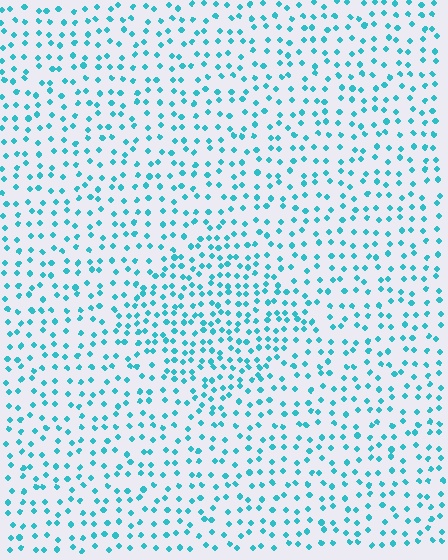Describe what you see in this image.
The image contains small cyan elements arranged at two different densities. A diamond-shaped region is visible where the elements are more densely packed than the surrounding area.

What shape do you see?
I see a diamond.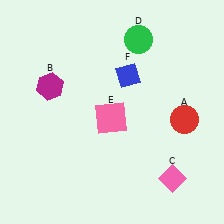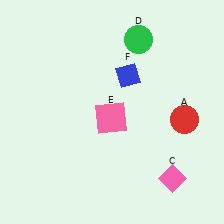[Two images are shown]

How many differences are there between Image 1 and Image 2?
There is 1 difference between the two images.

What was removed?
The magenta hexagon (B) was removed in Image 2.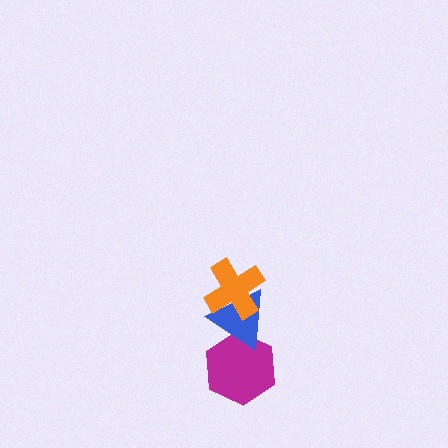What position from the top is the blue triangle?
The blue triangle is 2nd from the top.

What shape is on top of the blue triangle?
The orange cross is on top of the blue triangle.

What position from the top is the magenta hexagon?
The magenta hexagon is 3rd from the top.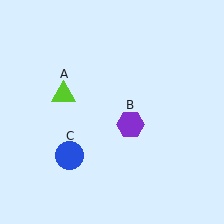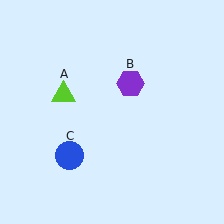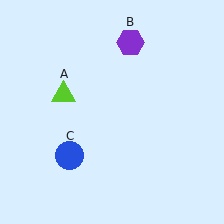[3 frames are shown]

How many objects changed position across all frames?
1 object changed position: purple hexagon (object B).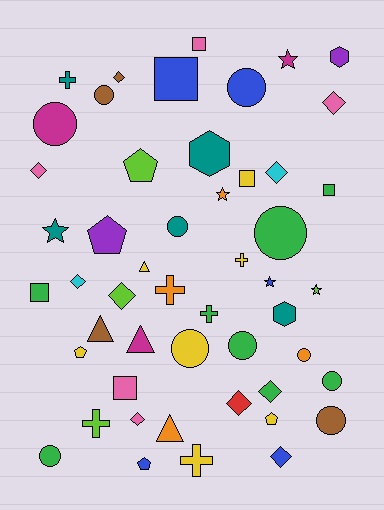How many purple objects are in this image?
There are 2 purple objects.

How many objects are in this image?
There are 50 objects.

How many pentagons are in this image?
There are 5 pentagons.